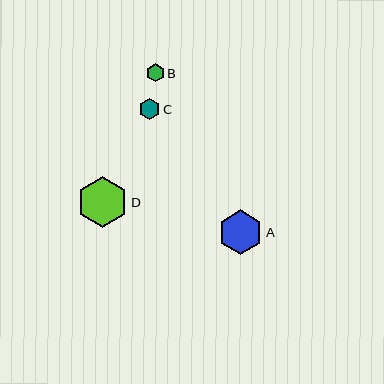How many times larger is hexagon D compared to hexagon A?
Hexagon D is approximately 1.2 times the size of hexagon A.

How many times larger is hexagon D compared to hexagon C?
Hexagon D is approximately 2.4 times the size of hexagon C.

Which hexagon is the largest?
Hexagon D is the largest with a size of approximately 52 pixels.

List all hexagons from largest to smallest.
From largest to smallest: D, A, C, B.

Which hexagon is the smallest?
Hexagon B is the smallest with a size of approximately 18 pixels.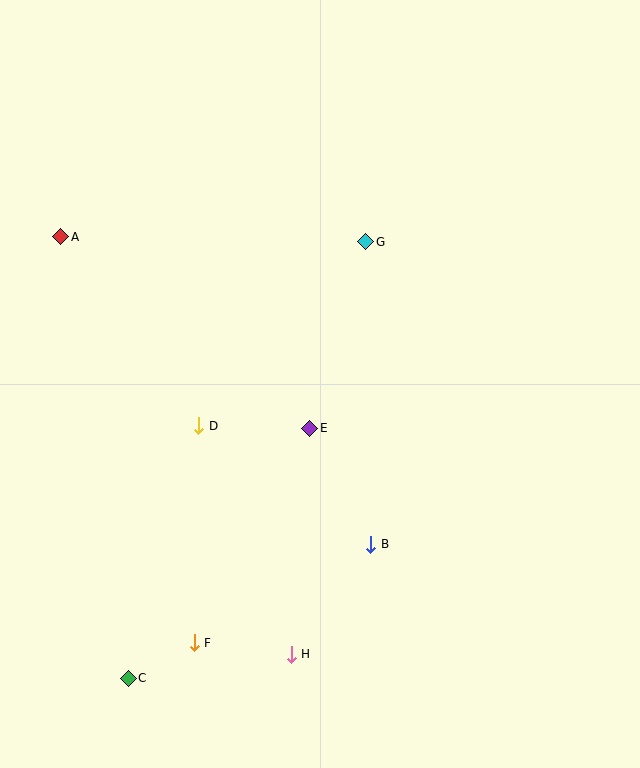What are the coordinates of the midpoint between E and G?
The midpoint between E and G is at (338, 335).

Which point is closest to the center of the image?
Point E at (310, 428) is closest to the center.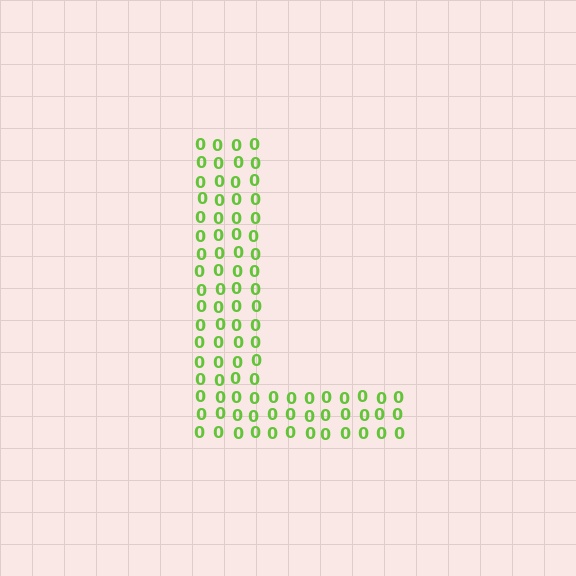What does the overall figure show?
The overall figure shows the letter L.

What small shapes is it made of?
It is made of small digit 0's.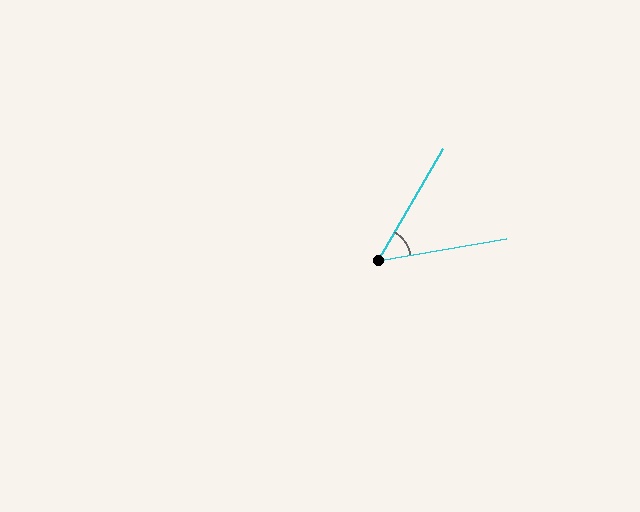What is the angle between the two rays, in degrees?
Approximately 50 degrees.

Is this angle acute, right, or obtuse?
It is acute.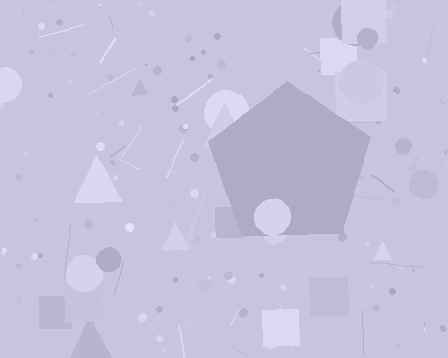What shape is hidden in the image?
A pentagon is hidden in the image.